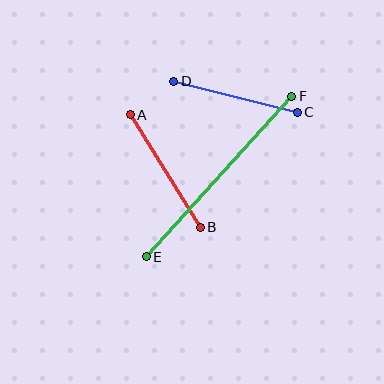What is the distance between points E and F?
The distance is approximately 216 pixels.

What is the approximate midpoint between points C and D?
The midpoint is at approximately (236, 97) pixels.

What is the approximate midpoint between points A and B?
The midpoint is at approximately (165, 171) pixels.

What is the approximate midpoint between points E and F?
The midpoint is at approximately (219, 177) pixels.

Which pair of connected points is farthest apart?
Points E and F are farthest apart.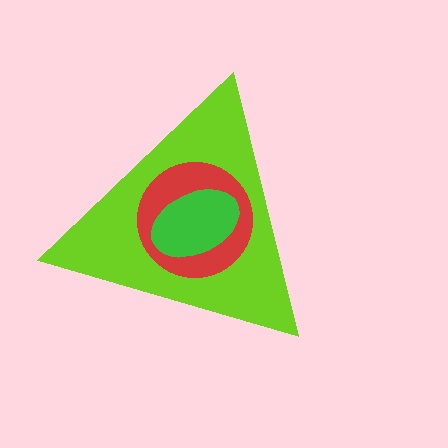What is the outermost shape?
The lime triangle.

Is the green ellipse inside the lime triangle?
Yes.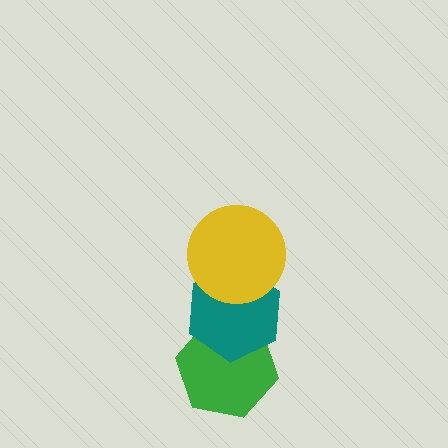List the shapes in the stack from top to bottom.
From top to bottom: the yellow circle, the teal hexagon, the green hexagon.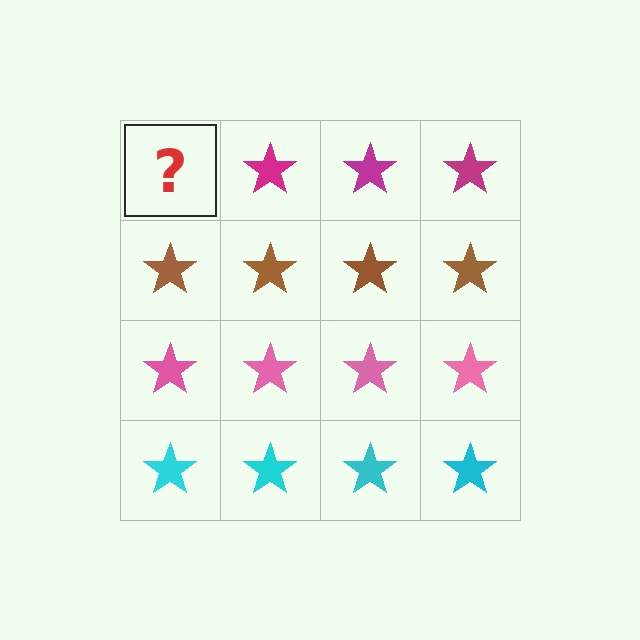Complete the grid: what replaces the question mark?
The question mark should be replaced with a magenta star.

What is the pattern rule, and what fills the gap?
The rule is that each row has a consistent color. The gap should be filled with a magenta star.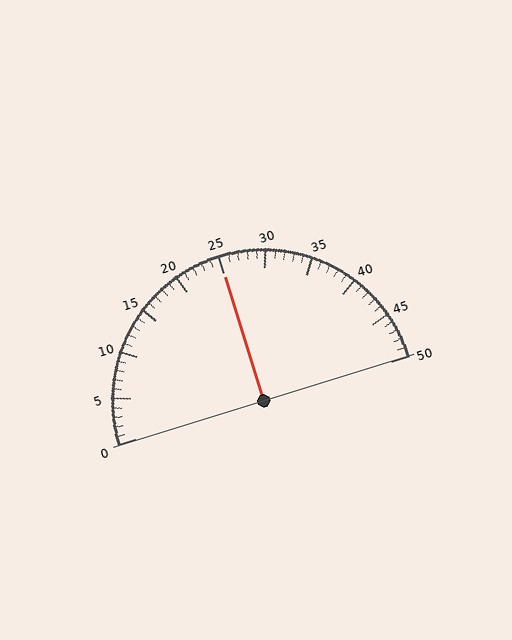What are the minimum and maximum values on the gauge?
The gauge ranges from 0 to 50.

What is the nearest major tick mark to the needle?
The nearest major tick mark is 25.